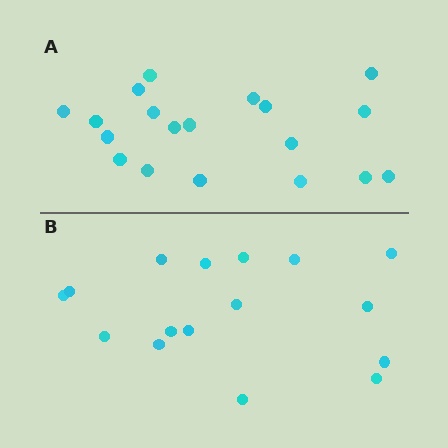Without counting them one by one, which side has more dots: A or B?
Region A (the top region) has more dots.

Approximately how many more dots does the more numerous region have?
Region A has just a few more — roughly 2 or 3 more dots than region B.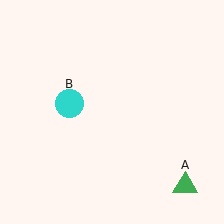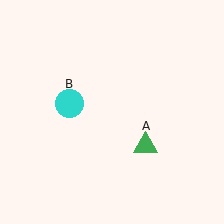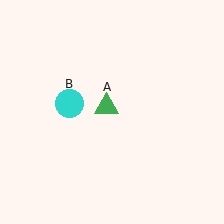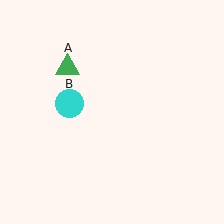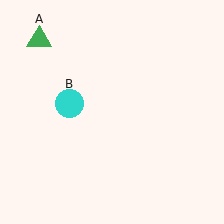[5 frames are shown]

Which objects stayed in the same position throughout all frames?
Cyan circle (object B) remained stationary.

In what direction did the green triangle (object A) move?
The green triangle (object A) moved up and to the left.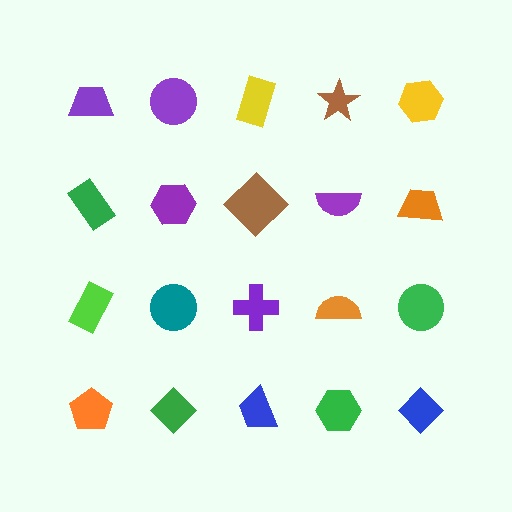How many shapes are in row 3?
5 shapes.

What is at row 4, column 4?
A green hexagon.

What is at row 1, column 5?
A yellow hexagon.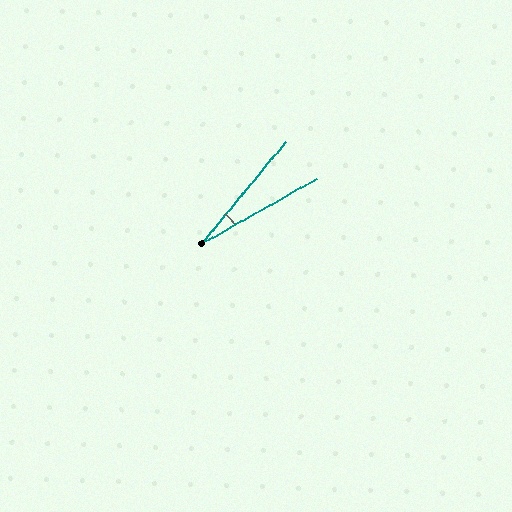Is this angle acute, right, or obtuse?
It is acute.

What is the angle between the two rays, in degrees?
Approximately 21 degrees.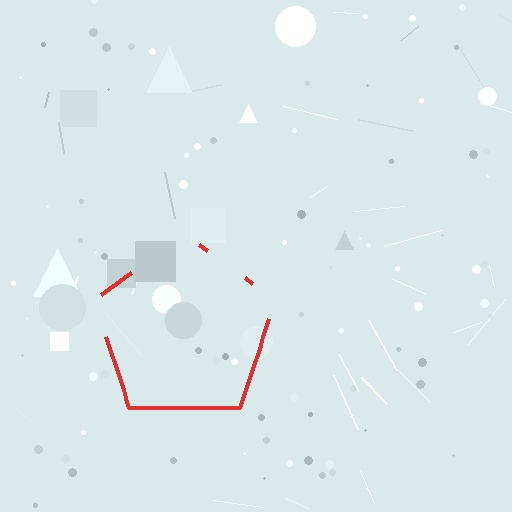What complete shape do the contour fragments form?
The contour fragments form a pentagon.